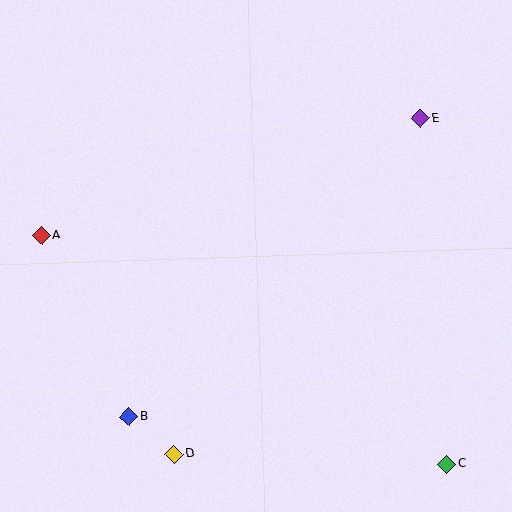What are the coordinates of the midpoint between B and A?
The midpoint between B and A is at (85, 326).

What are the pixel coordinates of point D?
Point D is at (174, 454).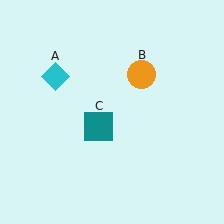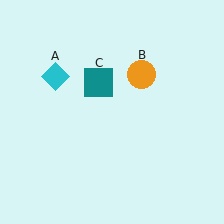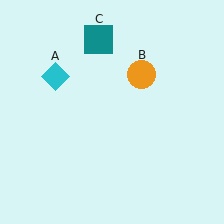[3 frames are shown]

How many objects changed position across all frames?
1 object changed position: teal square (object C).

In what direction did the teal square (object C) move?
The teal square (object C) moved up.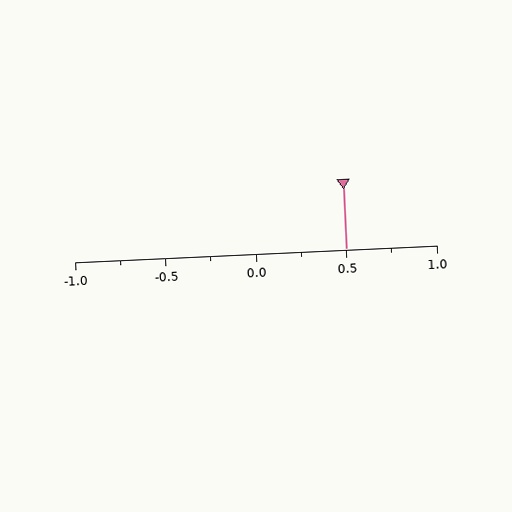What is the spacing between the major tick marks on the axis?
The major ticks are spaced 0.5 apart.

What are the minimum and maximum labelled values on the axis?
The axis runs from -1.0 to 1.0.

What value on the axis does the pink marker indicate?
The marker indicates approximately 0.5.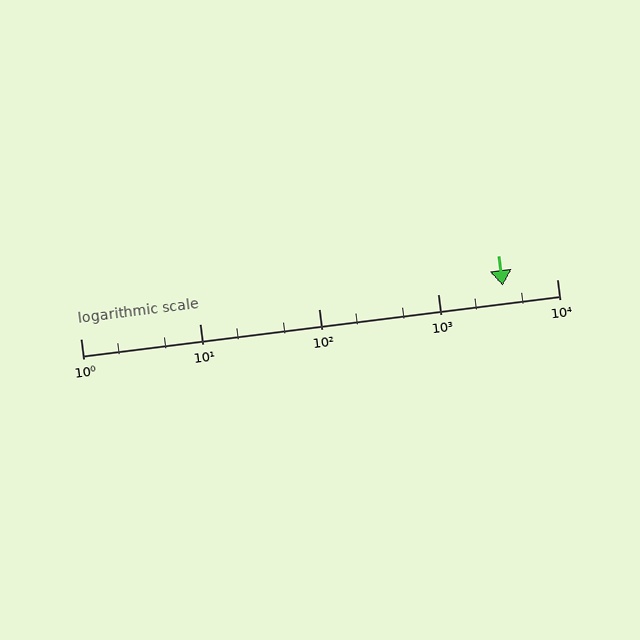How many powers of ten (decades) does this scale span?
The scale spans 4 decades, from 1 to 10000.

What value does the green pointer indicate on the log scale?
The pointer indicates approximately 3500.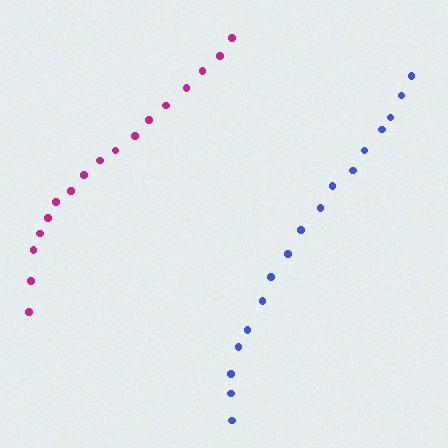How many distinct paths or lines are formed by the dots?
There are 2 distinct paths.